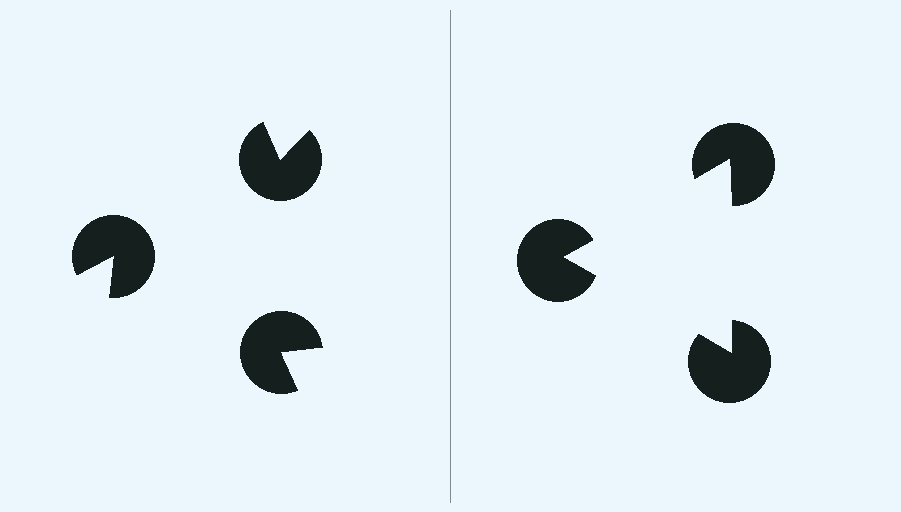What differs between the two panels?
The pac-man discs are positioned identically on both sides; only the wedge orientations differ. On the right they align to a triangle; on the left they are misaligned.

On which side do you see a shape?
An illusory triangle appears on the right side. On the left side the wedge cuts are rotated, so no coherent shape forms.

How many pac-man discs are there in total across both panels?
6 — 3 on each side.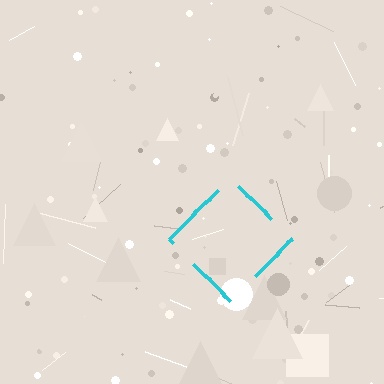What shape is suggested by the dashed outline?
The dashed outline suggests a diamond.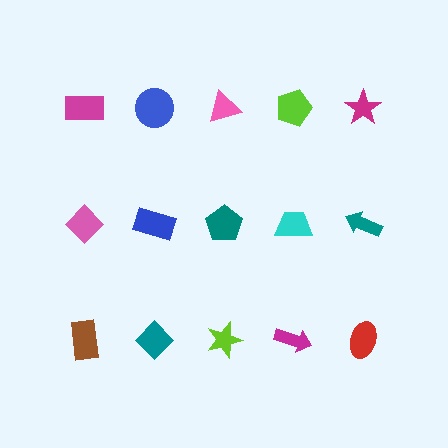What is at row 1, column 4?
A lime pentagon.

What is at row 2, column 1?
A pink diamond.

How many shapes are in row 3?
5 shapes.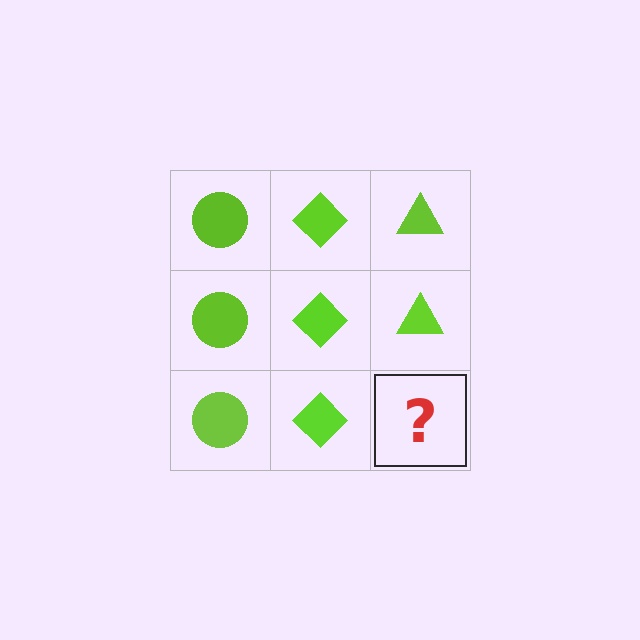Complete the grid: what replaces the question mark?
The question mark should be replaced with a lime triangle.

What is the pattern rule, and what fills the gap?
The rule is that each column has a consistent shape. The gap should be filled with a lime triangle.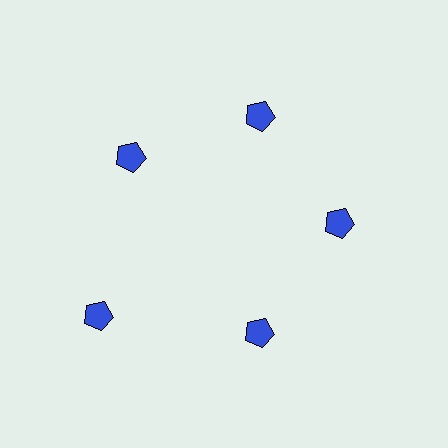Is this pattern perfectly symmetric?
No. The 5 blue pentagons are arranged in a ring, but one element near the 8 o'clock position is pushed outward from the center, breaking the 5-fold rotational symmetry.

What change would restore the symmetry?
The symmetry would be restored by moving it inward, back onto the ring so that all 5 pentagons sit at equal angles and equal distance from the center.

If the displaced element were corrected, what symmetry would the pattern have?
It would have 5-fold rotational symmetry — the pattern would map onto itself every 72 degrees.